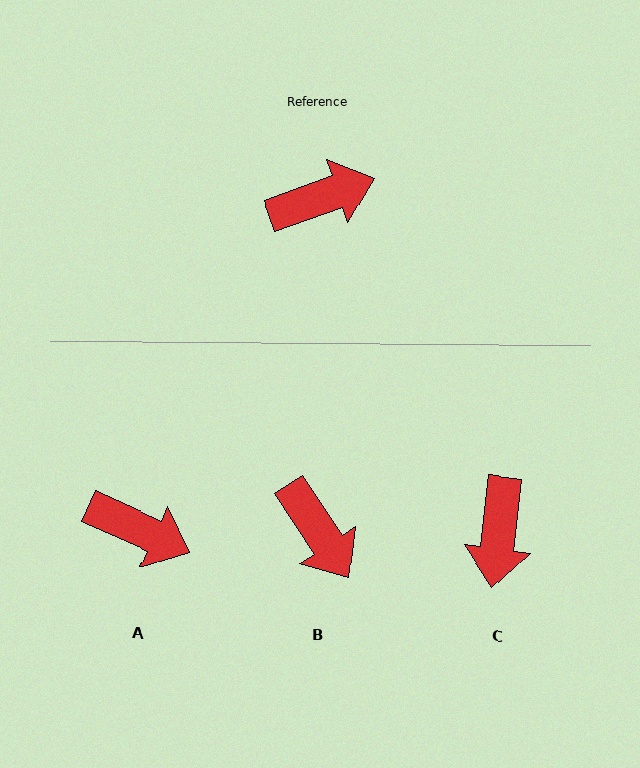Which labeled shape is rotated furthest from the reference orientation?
C, about 116 degrees away.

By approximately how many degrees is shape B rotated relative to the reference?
Approximately 76 degrees clockwise.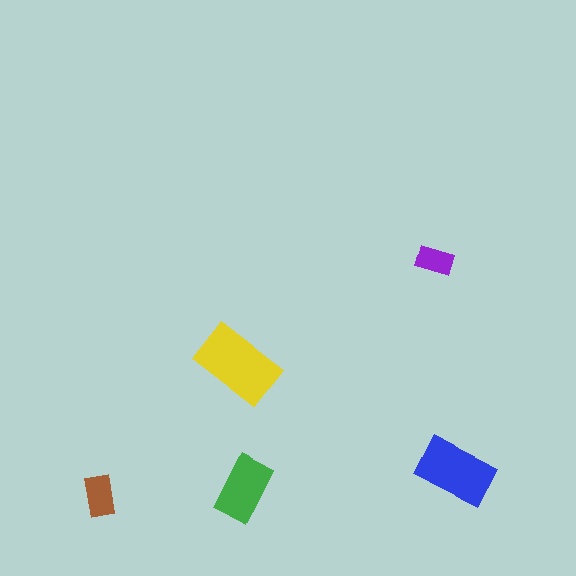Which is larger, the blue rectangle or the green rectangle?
The blue one.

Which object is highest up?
The purple rectangle is topmost.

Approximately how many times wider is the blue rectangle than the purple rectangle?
About 2 times wider.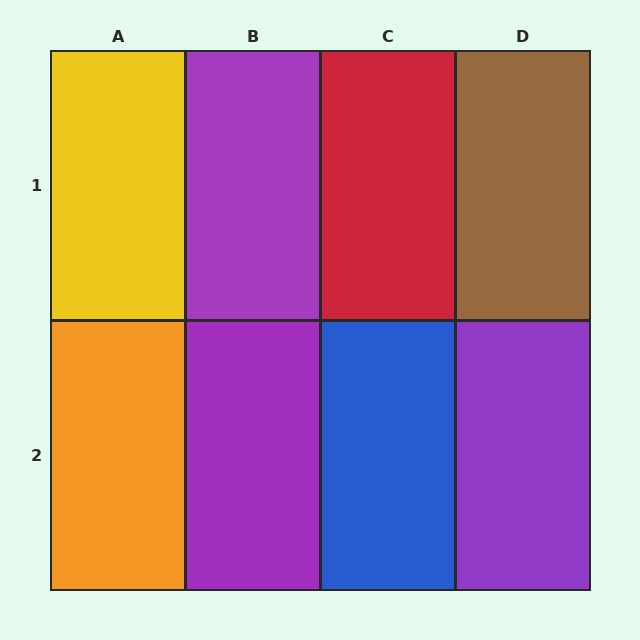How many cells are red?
1 cell is red.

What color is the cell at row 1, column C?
Red.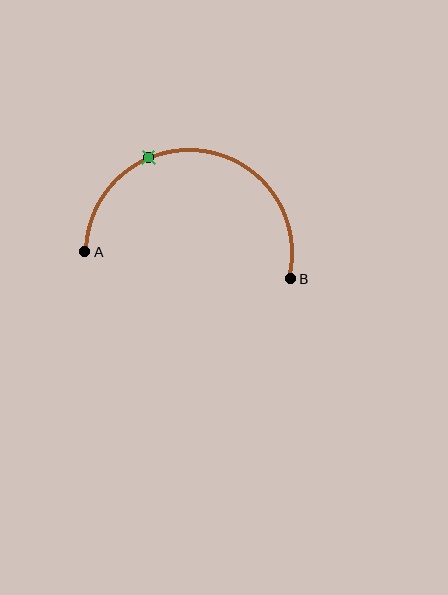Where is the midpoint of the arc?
The arc midpoint is the point on the curve farthest from the straight line joining A and B. It sits above that line.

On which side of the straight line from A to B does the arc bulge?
The arc bulges above the straight line connecting A and B.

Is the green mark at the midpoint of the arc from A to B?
No. The green mark lies on the arc but is closer to endpoint A. The arc midpoint would be at the point on the curve equidistant along the arc from both A and B.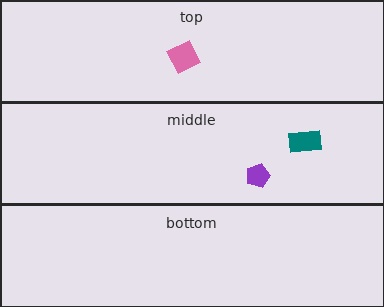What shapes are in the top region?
The pink diamond.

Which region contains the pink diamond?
The top region.